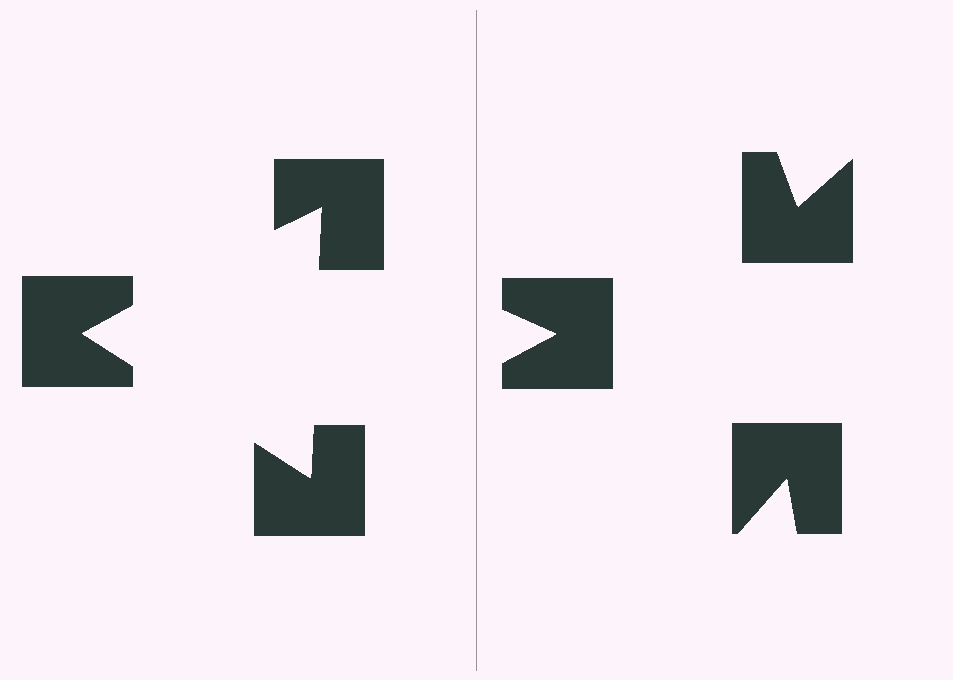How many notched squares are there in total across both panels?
6 — 3 on each side.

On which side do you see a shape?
An illusory triangle appears on the left side. On the right side the wedge cuts are rotated, so no coherent shape forms.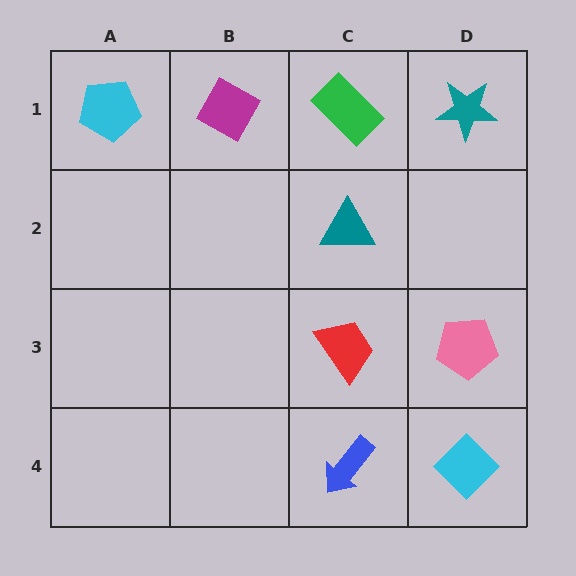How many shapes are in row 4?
2 shapes.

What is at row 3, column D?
A pink pentagon.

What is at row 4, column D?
A cyan diamond.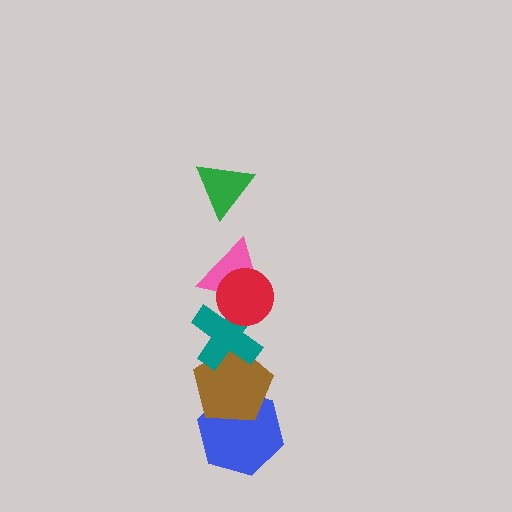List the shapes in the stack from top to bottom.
From top to bottom: the green triangle, the red circle, the pink triangle, the teal cross, the brown pentagon, the blue hexagon.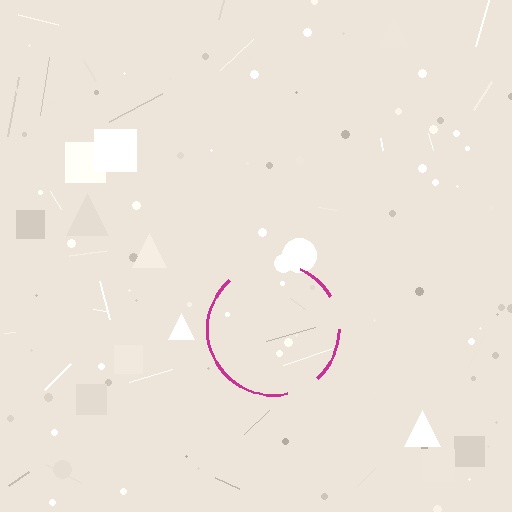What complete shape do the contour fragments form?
The contour fragments form a circle.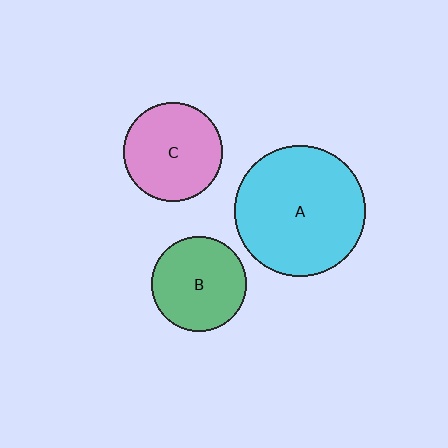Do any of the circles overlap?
No, none of the circles overlap.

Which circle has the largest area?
Circle A (cyan).